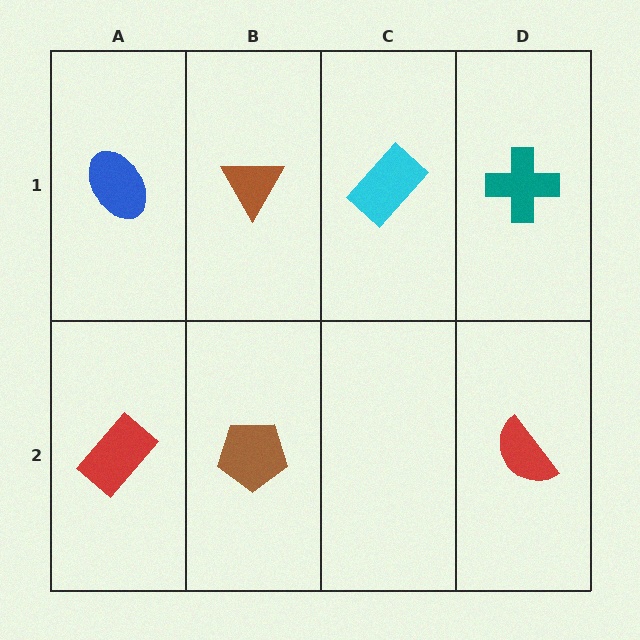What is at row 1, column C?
A cyan rectangle.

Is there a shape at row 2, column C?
No, that cell is empty.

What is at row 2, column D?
A red semicircle.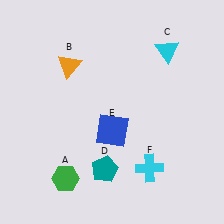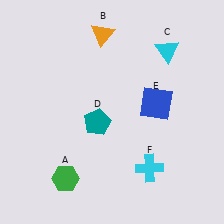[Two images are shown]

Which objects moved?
The objects that moved are: the orange triangle (B), the teal pentagon (D), the blue square (E).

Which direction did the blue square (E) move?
The blue square (E) moved right.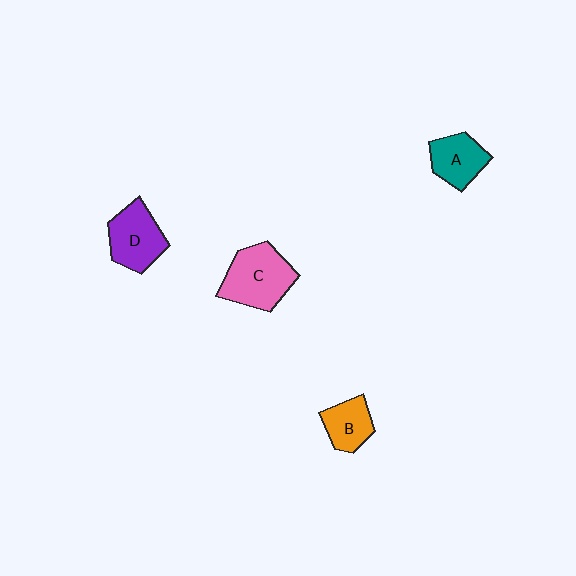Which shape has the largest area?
Shape C (pink).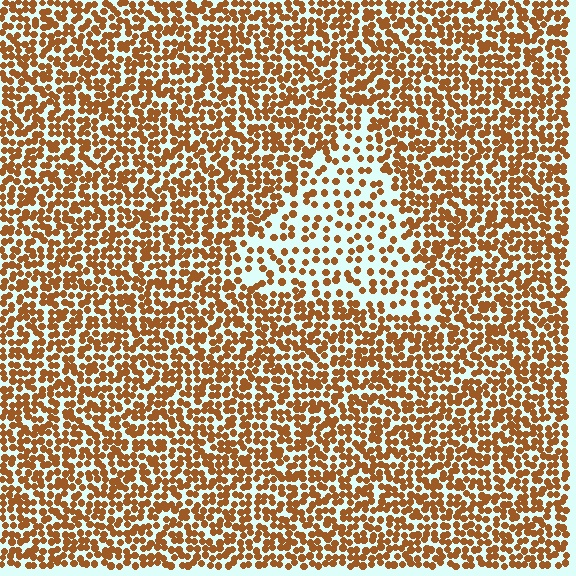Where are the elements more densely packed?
The elements are more densely packed outside the triangle boundary.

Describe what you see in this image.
The image contains small brown elements arranged at two different densities. A triangle-shaped region is visible where the elements are less densely packed than the surrounding area.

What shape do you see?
I see a triangle.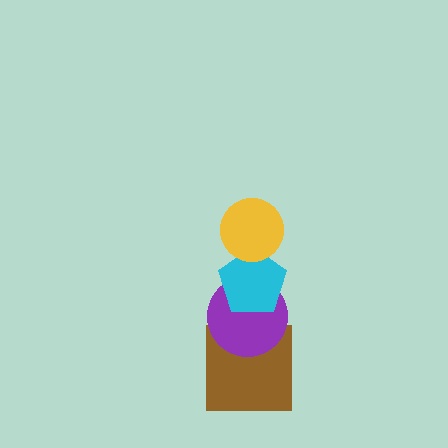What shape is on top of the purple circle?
The cyan pentagon is on top of the purple circle.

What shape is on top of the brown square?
The purple circle is on top of the brown square.